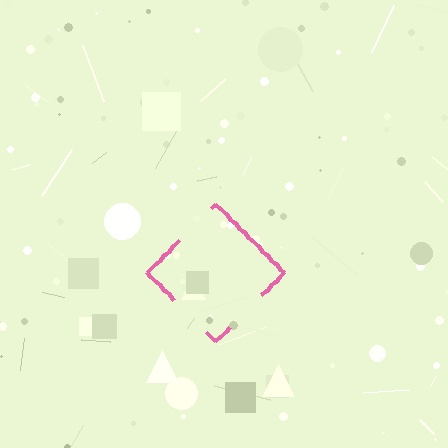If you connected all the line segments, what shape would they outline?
They would outline a diamond.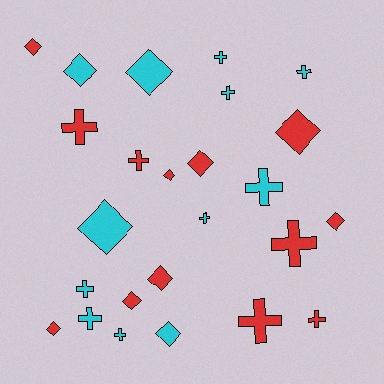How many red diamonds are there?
There are 8 red diamonds.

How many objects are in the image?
There are 25 objects.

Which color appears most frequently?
Red, with 13 objects.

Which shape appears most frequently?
Cross, with 13 objects.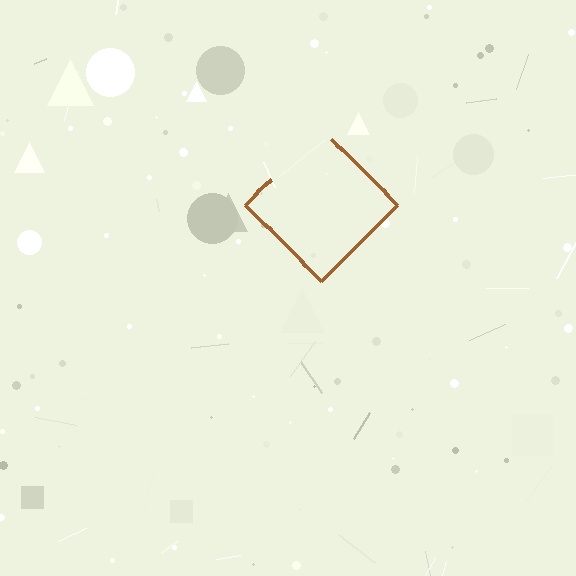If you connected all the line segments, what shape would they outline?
They would outline a diamond.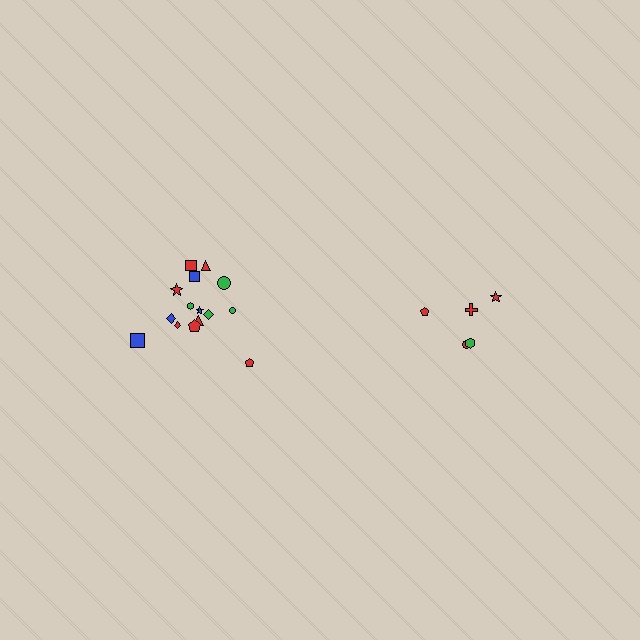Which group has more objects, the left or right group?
The left group.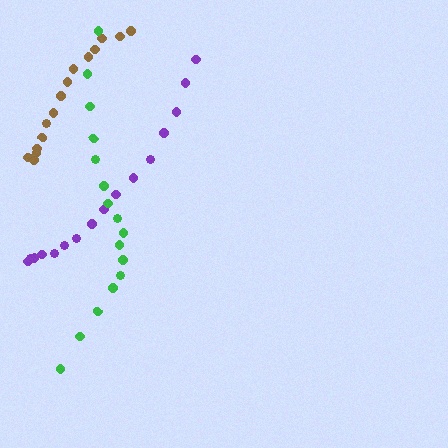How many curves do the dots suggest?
There are 3 distinct paths.